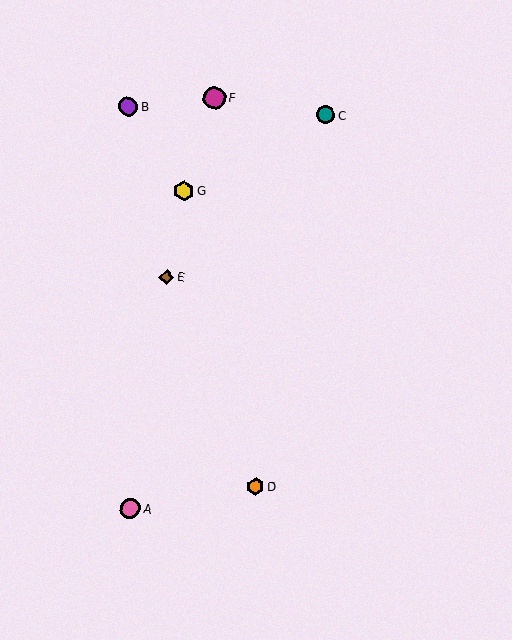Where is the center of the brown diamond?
The center of the brown diamond is at (166, 277).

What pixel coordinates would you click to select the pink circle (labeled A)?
Click at (130, 508) to select the pink circle A.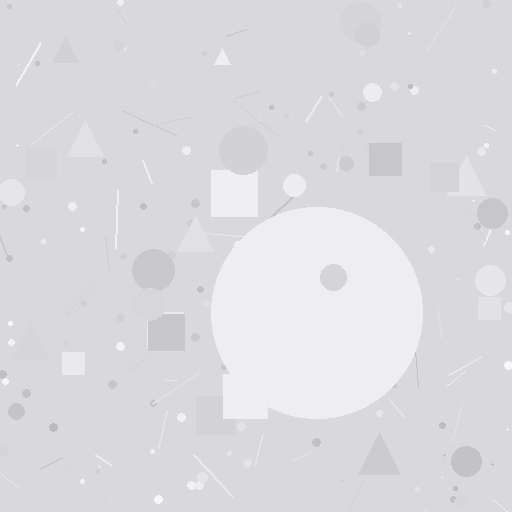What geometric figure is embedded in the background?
A circle is embedded in the background.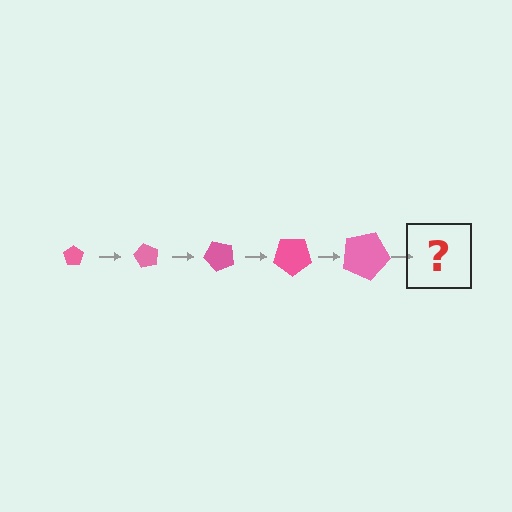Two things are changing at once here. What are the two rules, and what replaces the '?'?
The two rules are that the pentagon grows larger each step and it rotates 60 degrees each step. The '?' should be a pentagon, larger than the previous one and rotated 300 degrees from the start.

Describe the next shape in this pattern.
It should be a pentagon, larger than the previous one and rotated 300 degrees from the start.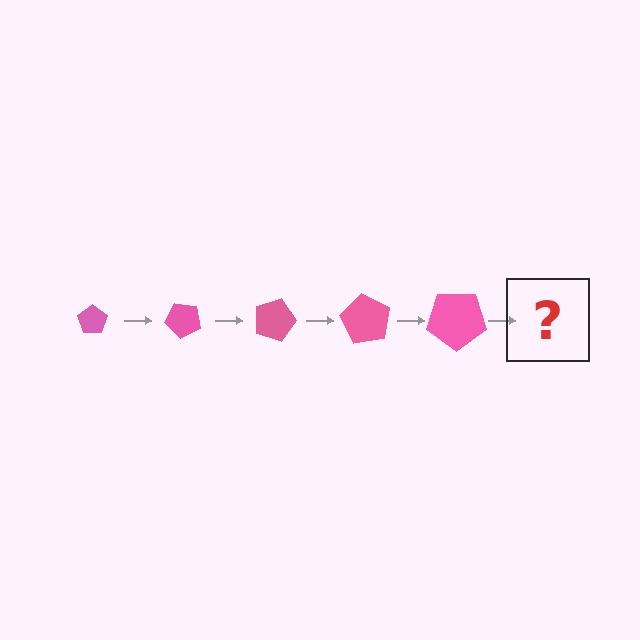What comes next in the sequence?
The next element should be a pentagon, larger than the previous one and rotated 225 degrees from the start.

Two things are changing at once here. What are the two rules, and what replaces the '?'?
The two rules are that the pentagon grows larger each step and it rotates 45 degrees each step. The '?' should be a pentagon, larger than the previous one and rotated 225 degrees from the start.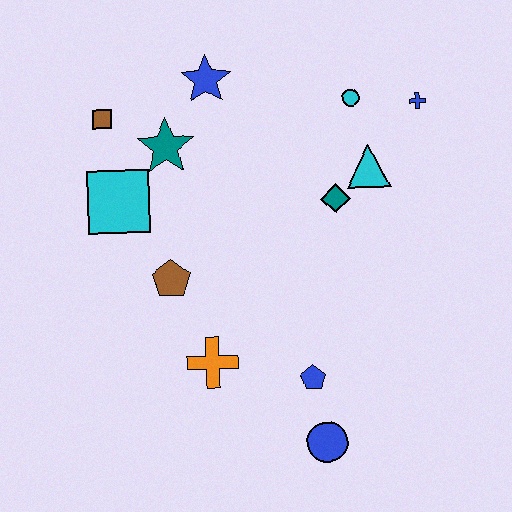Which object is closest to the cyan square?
The teal star is closest to the cyan square.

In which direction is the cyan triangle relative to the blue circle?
The cyan triangle is above the blue circle.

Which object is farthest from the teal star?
The blue circle is farthest from the teal star.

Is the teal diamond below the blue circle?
No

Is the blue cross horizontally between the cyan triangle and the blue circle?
No